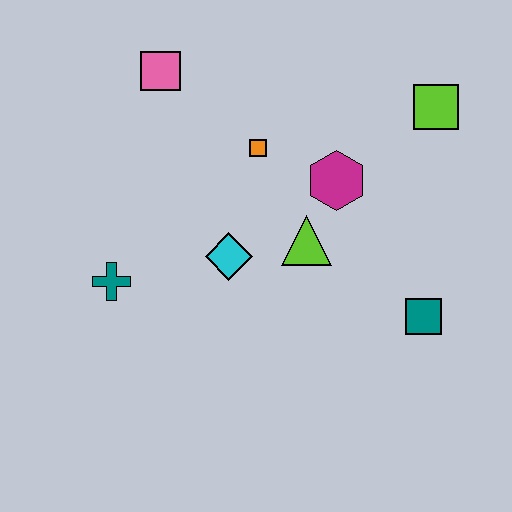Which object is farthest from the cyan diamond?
The lime square is farthest from the cyan diamond.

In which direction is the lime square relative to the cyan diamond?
The lime square is to the right of the cyan diamond.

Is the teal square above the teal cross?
No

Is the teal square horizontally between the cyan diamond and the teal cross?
No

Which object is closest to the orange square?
The magenta hexagon is closest to the orange square.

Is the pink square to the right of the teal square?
No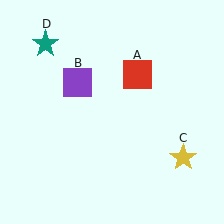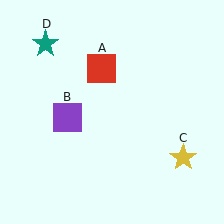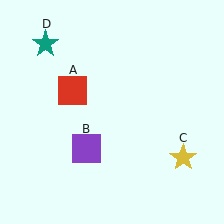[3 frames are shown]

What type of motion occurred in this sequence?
The red square (object A), purple square (object B) rotated counterclockwise around the center of the scene.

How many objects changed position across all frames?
2 objects changed position: red square (object A), purple square (object B).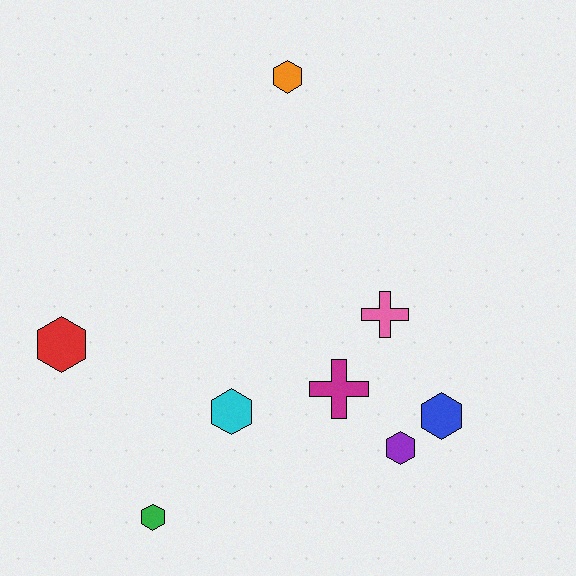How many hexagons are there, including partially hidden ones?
There are 6 hexagons.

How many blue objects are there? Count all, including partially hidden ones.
There is 1 blue object.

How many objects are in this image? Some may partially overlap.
There are 8 objects.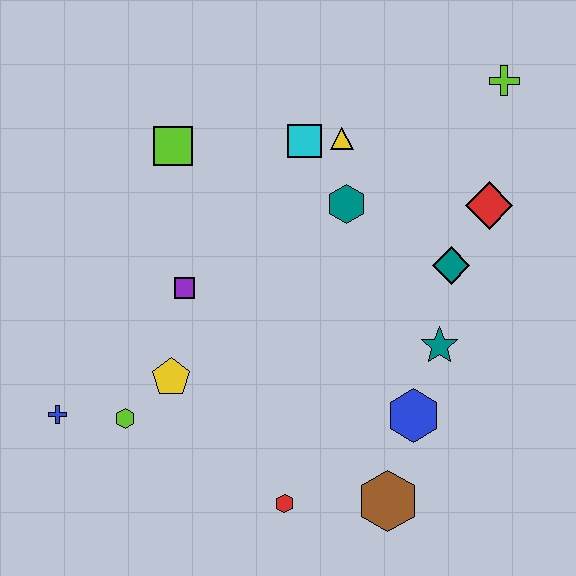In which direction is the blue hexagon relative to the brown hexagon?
The blue hexagon is above the brown hexagon.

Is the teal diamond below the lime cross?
Yes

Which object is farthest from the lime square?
The brown hexagon is farthest from the lime square.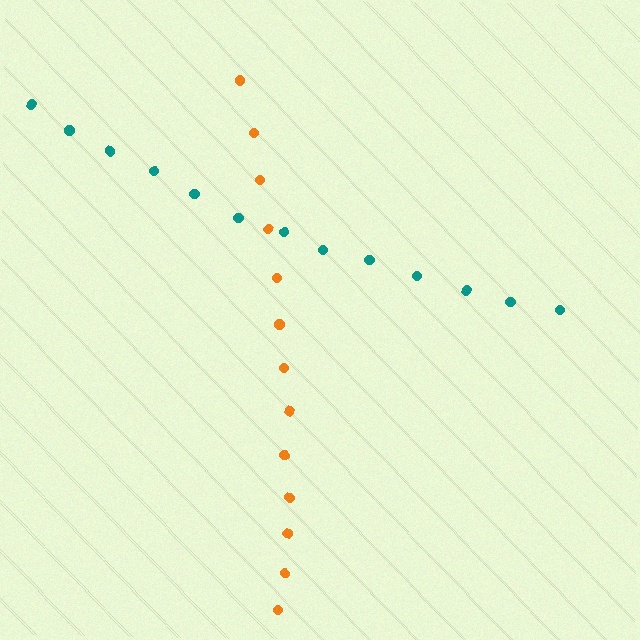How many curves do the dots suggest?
There are 2 distinct paths.